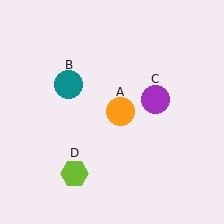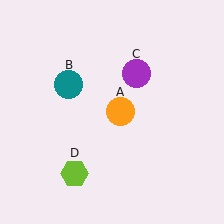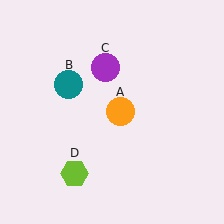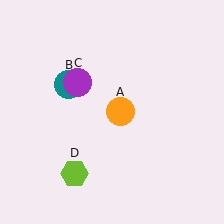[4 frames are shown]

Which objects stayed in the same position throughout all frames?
Orange circle (object A) and teal circle (object B) and lime hexagon (object D) remained stationary.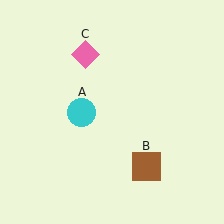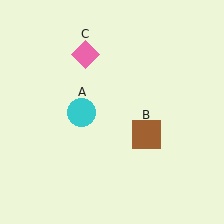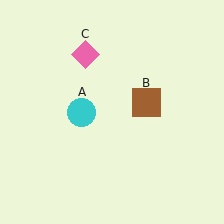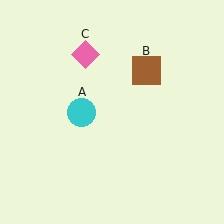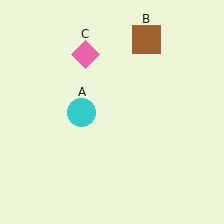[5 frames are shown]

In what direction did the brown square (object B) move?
The brown square (object B) moved up.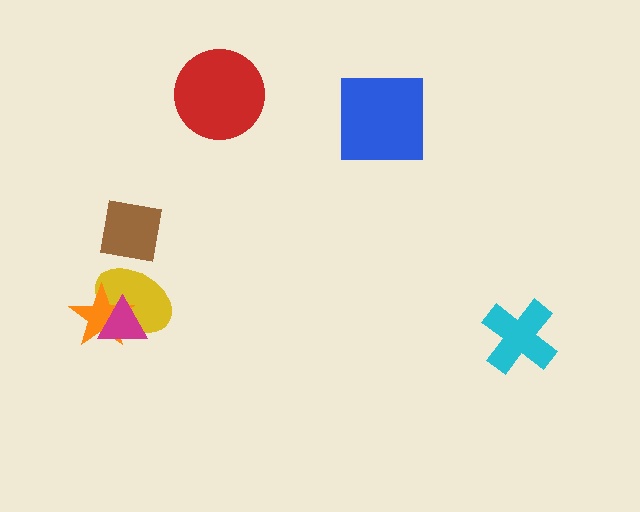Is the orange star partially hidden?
Yes, it is partially covered by another shape.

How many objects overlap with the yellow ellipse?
3 objects overlap with the yellow ellipse.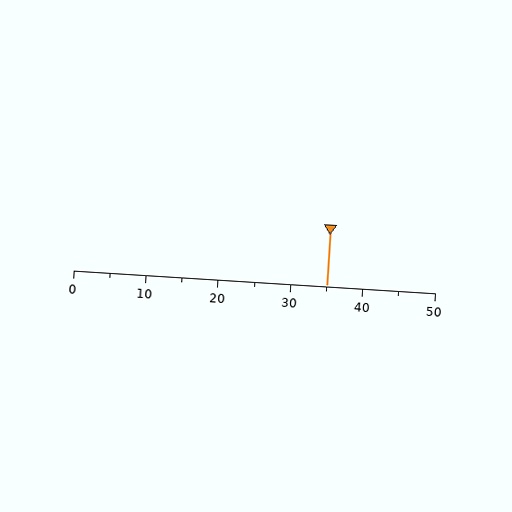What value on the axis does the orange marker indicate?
The marker indicates approximately 35.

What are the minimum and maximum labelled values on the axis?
The axis runs from 0 to 50.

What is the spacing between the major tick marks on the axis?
The major ticks are spaced 10 apart.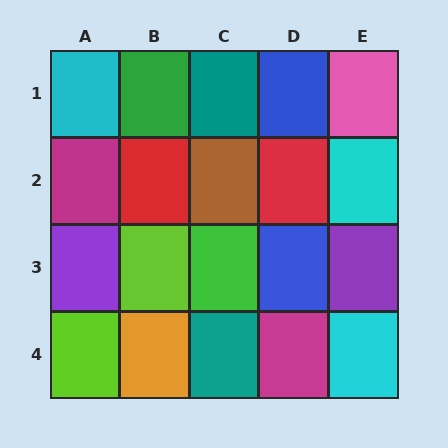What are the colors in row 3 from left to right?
Purple, lime, green, blue, purple.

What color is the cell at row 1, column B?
Green.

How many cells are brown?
1 cell is brown.